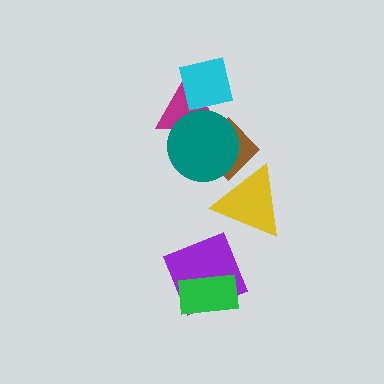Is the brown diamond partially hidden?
Yes, it is partially covered by another shape.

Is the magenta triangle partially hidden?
Yes, it is partially covered by another shape.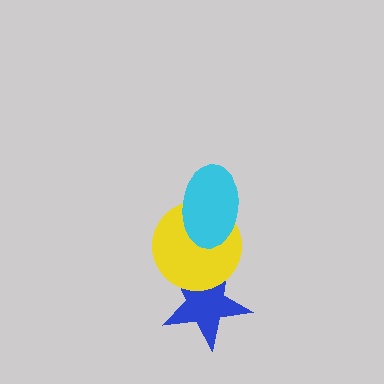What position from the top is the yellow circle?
The yellow circle is 2nd from the top.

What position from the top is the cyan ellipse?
The cyan ellipse is 1st from the top.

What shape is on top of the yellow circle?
The cyan ellipse is on top of the yellow circle.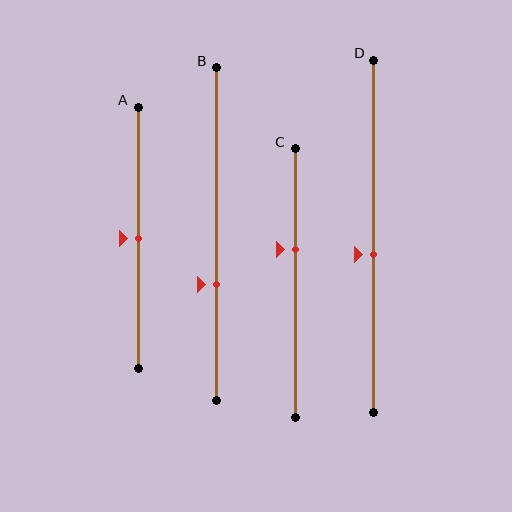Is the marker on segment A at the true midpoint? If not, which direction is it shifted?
Yes, the marker on segment A is at the true midpoint.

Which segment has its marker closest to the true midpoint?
Segment A has its marker closest to the true midpoint.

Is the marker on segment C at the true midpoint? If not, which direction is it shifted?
No, the marker on segment C is shifted upward by about 13% of the segment length.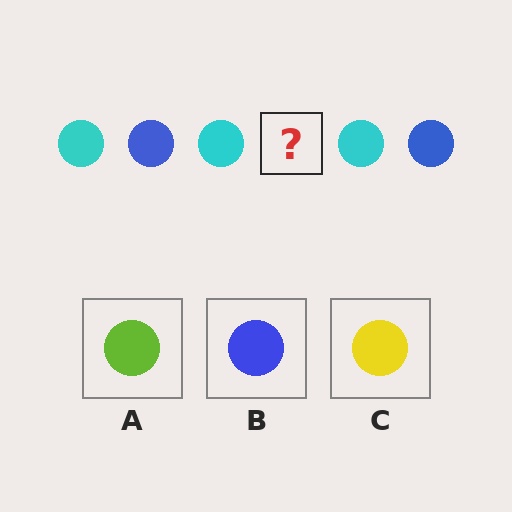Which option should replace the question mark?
Option B.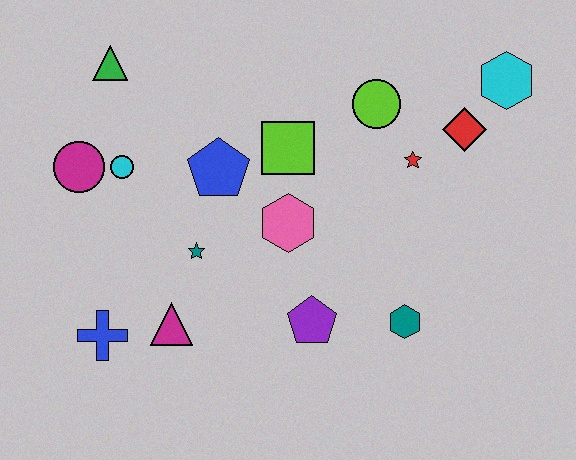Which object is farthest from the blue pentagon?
The cyan hexagon is farthest from the blue pentagon.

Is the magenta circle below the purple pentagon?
No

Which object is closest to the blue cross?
The magenta triangle is closest to the blue cross.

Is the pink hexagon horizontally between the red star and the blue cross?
Yes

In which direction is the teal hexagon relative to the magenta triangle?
The teal hexagon is to the right of the magenta triangle.